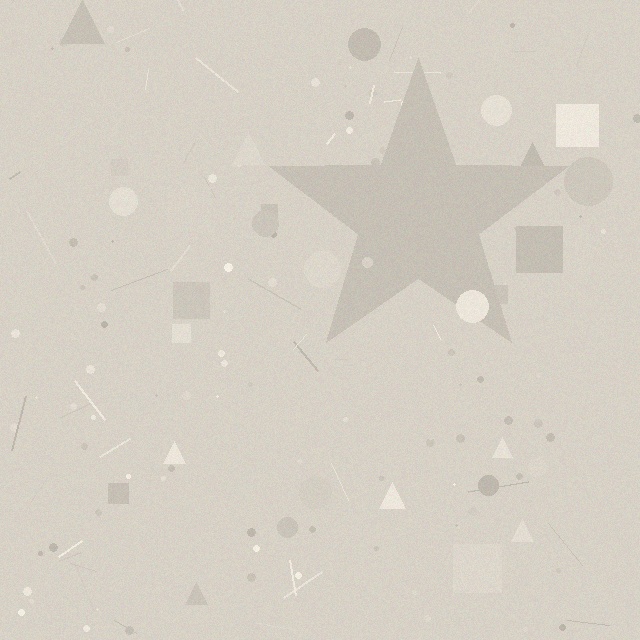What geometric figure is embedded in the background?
A star is embedded in the background.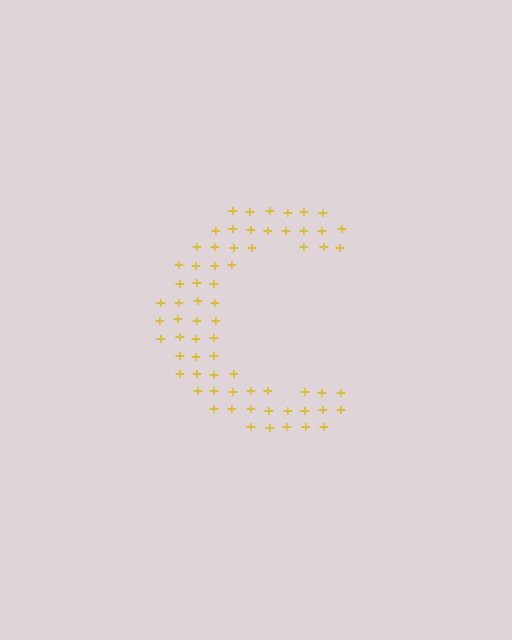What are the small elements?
The small elements are plus signs.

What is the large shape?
The large shape is the letter C.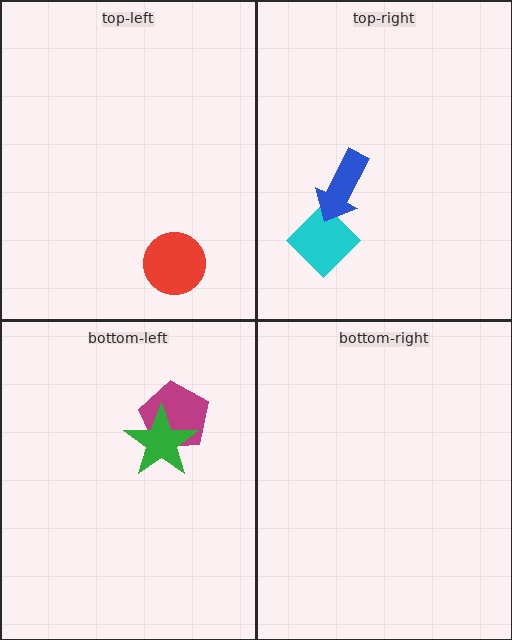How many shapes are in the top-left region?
1.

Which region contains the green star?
The bottom-left region.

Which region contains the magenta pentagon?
The bottom-left region.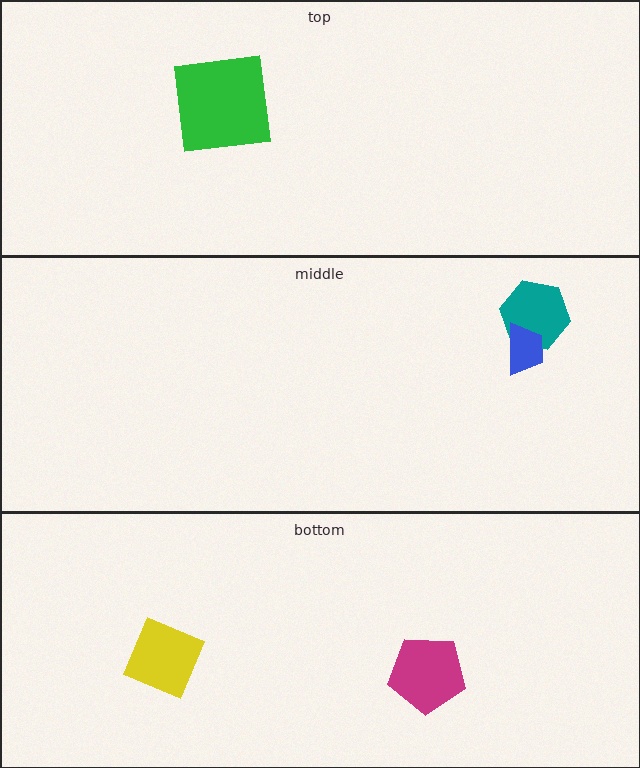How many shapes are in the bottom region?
2.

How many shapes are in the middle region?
2.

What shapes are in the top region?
The green square.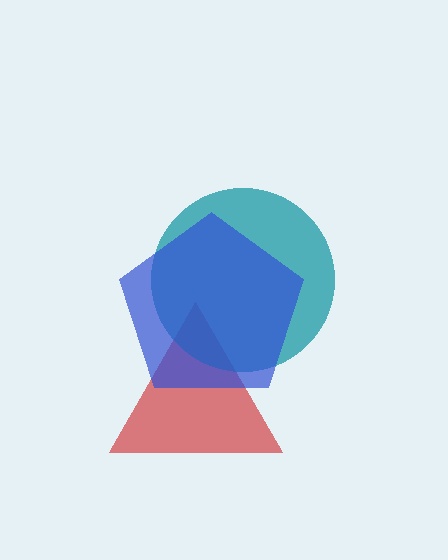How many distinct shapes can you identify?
There are 3 distinct shapes: a red triangle, a teal circle, a blue pentagon.